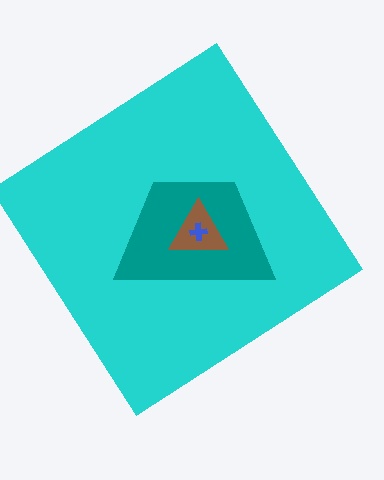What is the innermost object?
The blue cross.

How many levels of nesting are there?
4.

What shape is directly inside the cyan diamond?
The teal trapezoid.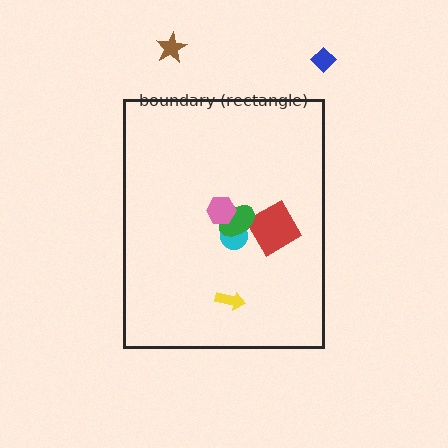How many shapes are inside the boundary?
5 inside, 2 outside.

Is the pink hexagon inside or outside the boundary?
Inside.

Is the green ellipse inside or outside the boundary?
Inside.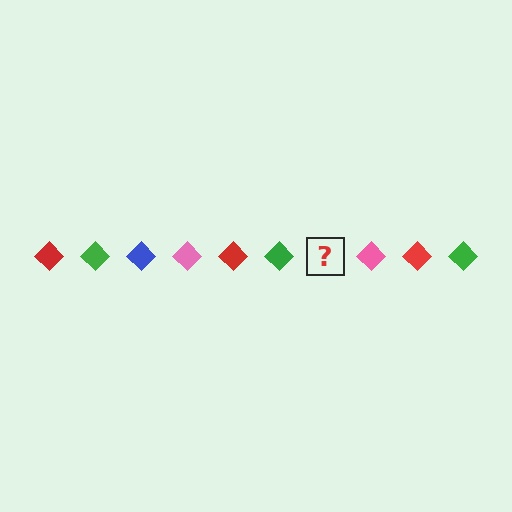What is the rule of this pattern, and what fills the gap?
The rule is that the pattern cycles through red, green, blue, pink diamonds. The gap should be filled with a blue diamond.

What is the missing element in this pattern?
The missing element is a blue diamond.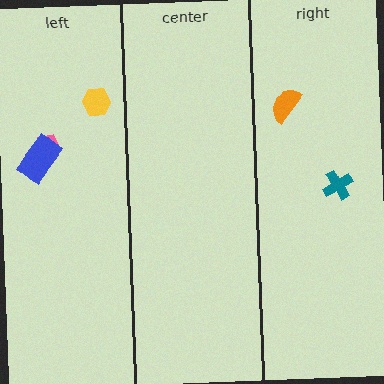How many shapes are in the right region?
2.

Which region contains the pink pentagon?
The left region.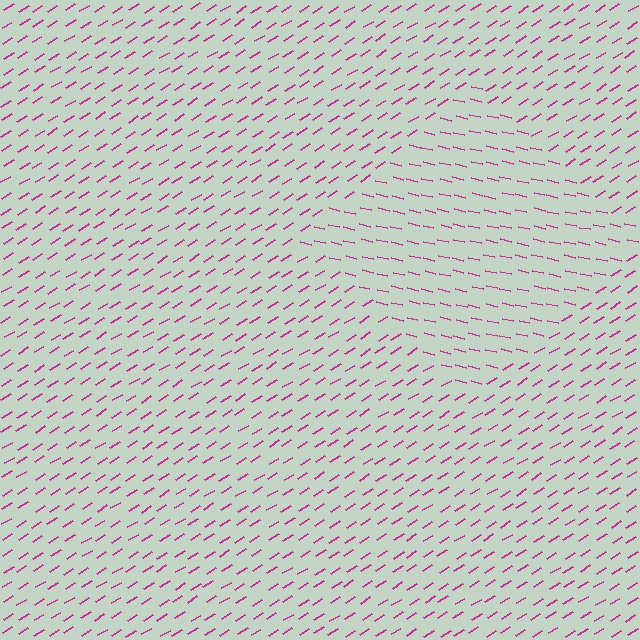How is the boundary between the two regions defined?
The boundary is defined purely by a change in line orientation (approximately 45 degrees difference). All lines are the same color and thickness.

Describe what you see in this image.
The image is filled with small magenta line segments. A diamond region in the image has lines oriented differently from the surrounding lines, creating a visible texture boundary.